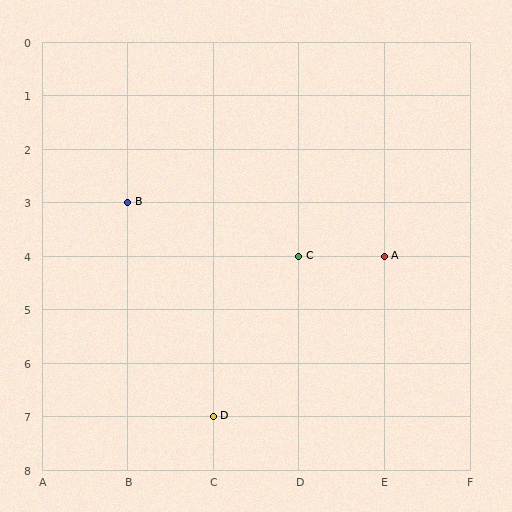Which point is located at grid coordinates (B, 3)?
Point B is at (B, 3).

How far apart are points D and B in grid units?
Points D and B are 1 column and 4 rows apart (about 4.1 grid units diagonally).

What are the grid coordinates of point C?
Point C is at grid coordinates (D, 4).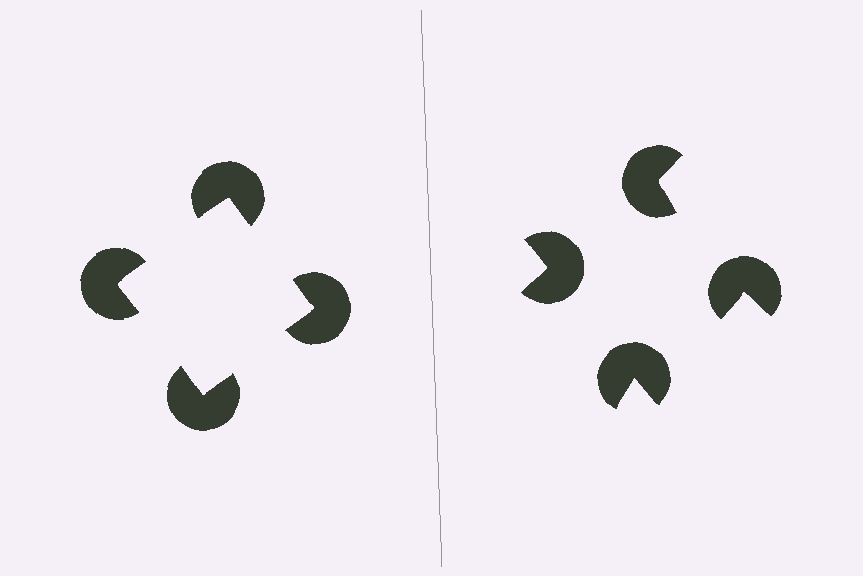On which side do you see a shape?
An illusory square appears on the left side. On the right side the wedge cuts are rotated, so no coherent shape forms.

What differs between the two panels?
The pac-man discs are positioned identically on both sides; only the wedge orientations differ. On the left they align to a square; on the right they are misaligned.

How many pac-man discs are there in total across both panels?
8 — 4 on each side.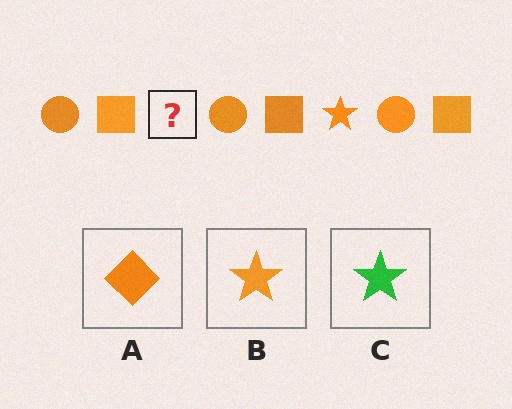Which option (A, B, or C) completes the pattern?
B.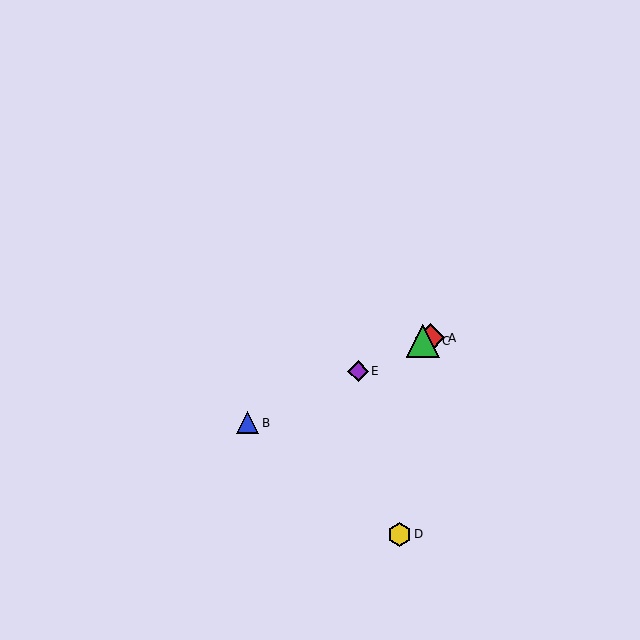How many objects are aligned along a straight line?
4 objects (A, B, C, E) are aligned along a straight line.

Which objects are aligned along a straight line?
Objects A, B, C, E are aligned along a straight line.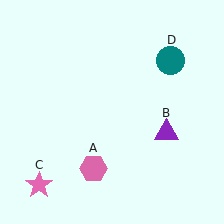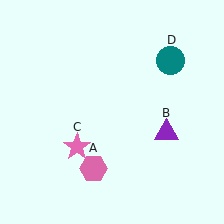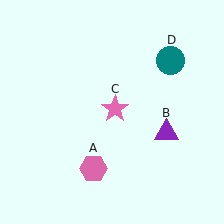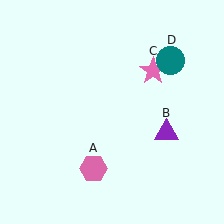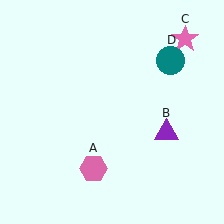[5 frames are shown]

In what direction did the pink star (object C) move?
The pink star (object C) moved up and to the right.